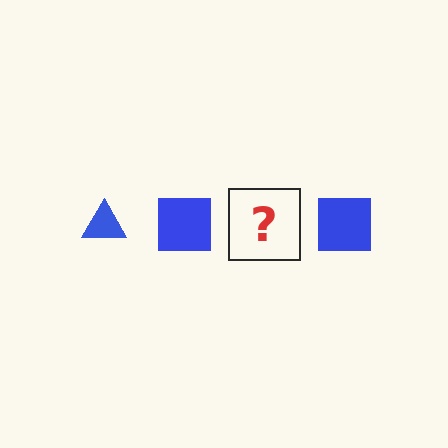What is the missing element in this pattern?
The missing element is a blue triangle.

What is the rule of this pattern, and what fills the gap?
The rule is that the pattern cycles through triangle, square shapes in blue. The gap should be filled with a blue triangle.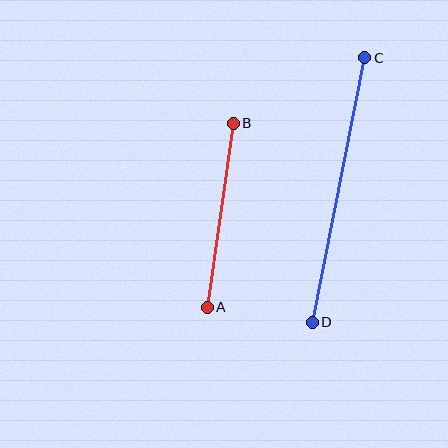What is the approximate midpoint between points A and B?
The midpoint is at approximately (220, 215) pixels.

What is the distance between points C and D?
The distance is approximately 270 pixels.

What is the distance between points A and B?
The distance is approximately 186 pixels.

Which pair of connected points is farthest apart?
Points C and D are farthest apart.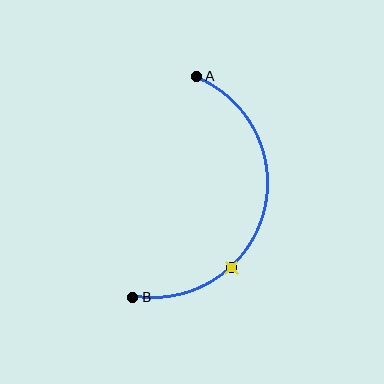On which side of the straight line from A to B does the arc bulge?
The arc bulges to the right of the straight line connecting A and B.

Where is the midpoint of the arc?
The arc midpoint is the point on the curve farthest from the straight line joining A and B. It sits to the right of that line.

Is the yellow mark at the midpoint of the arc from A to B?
No. The yellow mark lies on the arc but is closer to endpoint B. The arc midpoint would be at the point on the curve equidistant along the arc from both A and B.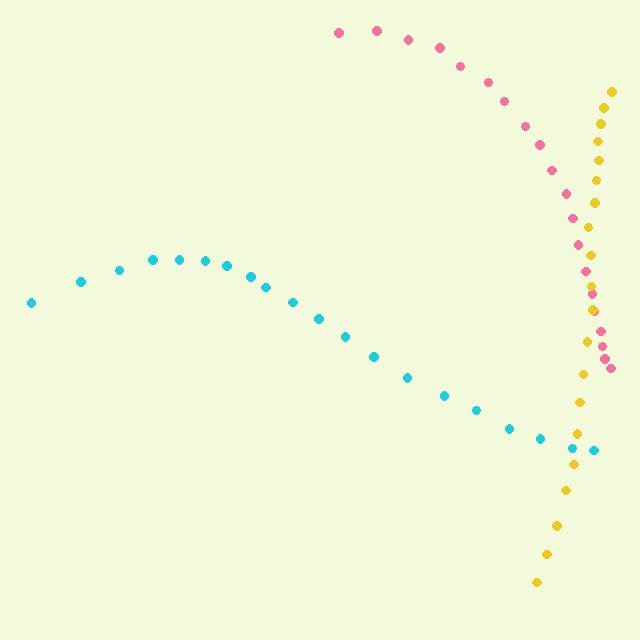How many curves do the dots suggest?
There are 3 distinct paths.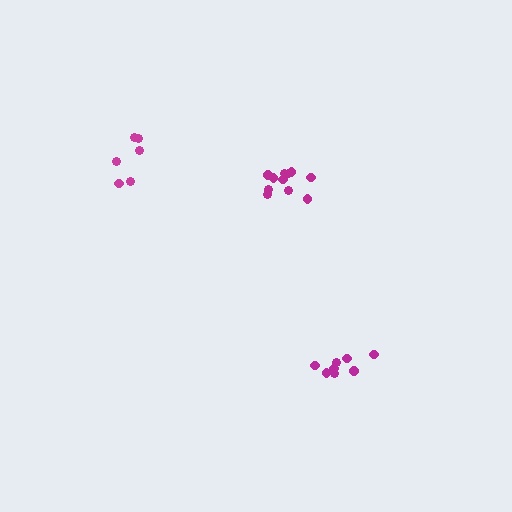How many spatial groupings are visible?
There are 3 spatial groupings.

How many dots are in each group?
Group 1: 8 dots, Group 2: 11 dots, Group 3: 6 dots (25 total).